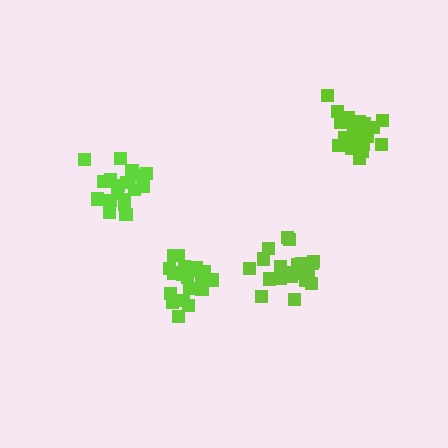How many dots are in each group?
Group 1: 20 dots, Group 2: 19 dots, Group 3: 19 dots, Group 4: 19 dots (77 total).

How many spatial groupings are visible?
There are 4 spatial groupings.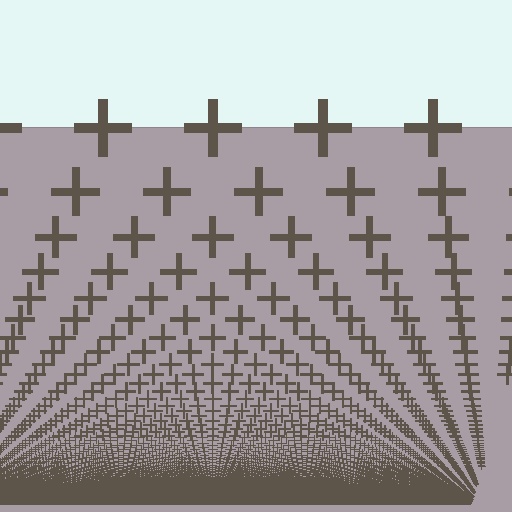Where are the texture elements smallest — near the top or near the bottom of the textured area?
Near the bottom.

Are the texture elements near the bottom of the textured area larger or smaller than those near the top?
Smaller. The gradient is inverted — elements near the bottom are smaller and denser.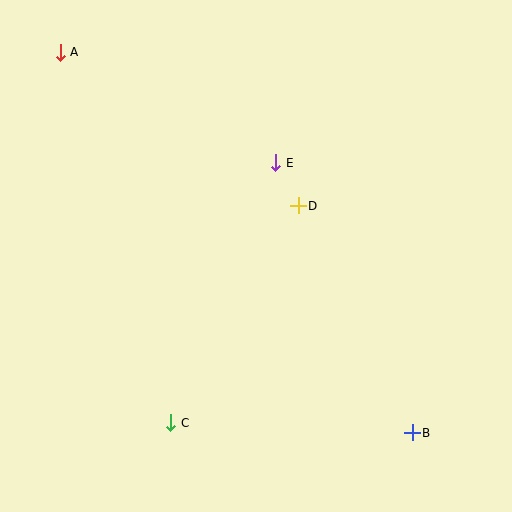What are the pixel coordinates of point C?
Point C is at (171, 423).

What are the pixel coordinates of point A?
Point A is at (60, 52).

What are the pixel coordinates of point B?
Point B is at (412, 433).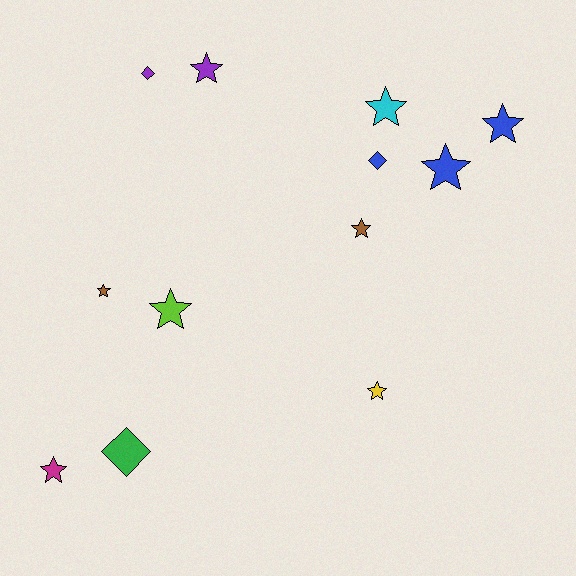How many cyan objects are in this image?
There is 1 cyan object.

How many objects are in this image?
There are 12 objects.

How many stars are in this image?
There are 9 stars.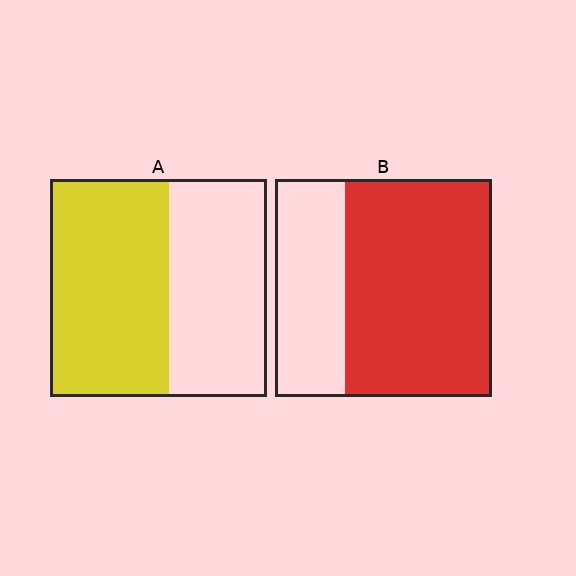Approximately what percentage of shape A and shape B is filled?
A is approximately 55% and B is approximately 70%.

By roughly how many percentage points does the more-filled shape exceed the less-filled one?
By roughly 15 percentage points (B over A).